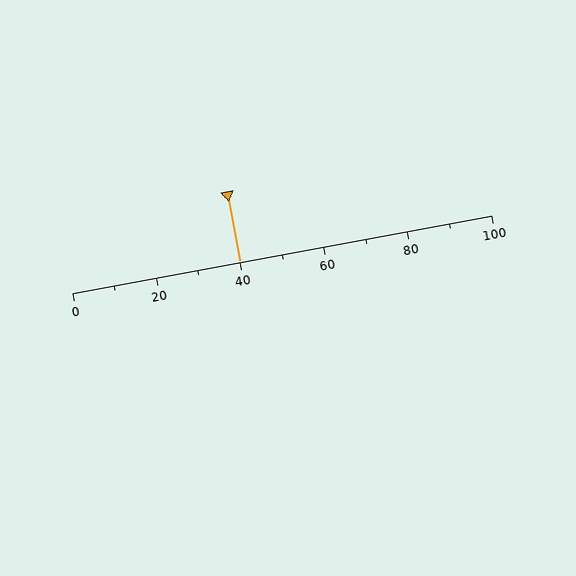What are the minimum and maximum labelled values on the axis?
The axis runs from 0 to 100.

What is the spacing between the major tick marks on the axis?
The major ticks are spaced 20 apart.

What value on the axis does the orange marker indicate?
The marker indicates approximately 40.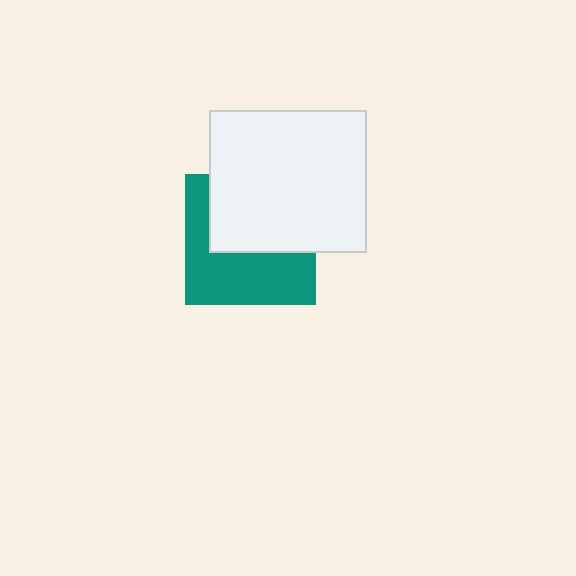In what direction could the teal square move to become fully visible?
The teal square could move down. That would shift it out from behind the white rectangle entirely.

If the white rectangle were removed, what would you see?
You would see the complete teal square.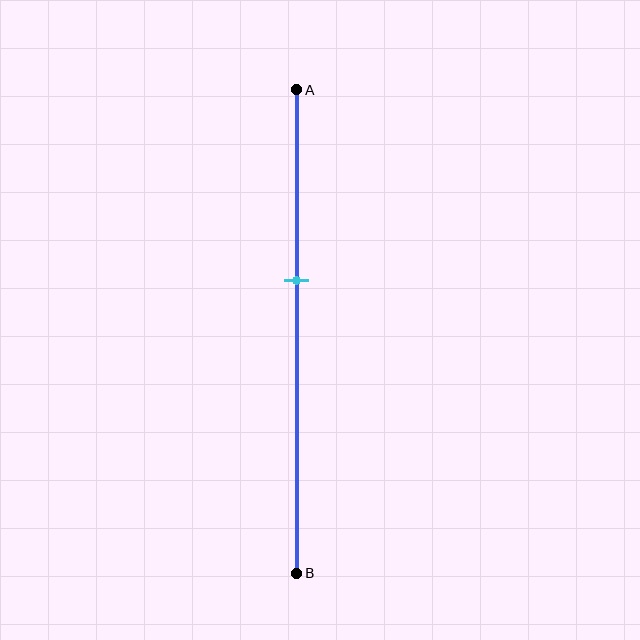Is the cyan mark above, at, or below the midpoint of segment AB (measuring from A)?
The cyan mark is above the midpoint of segment AB.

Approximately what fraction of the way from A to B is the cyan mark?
The cyan mark is approximately 40% of the way from A to B.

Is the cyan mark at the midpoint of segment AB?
No, the mark is at about 40% from A, not at the 50% midpoint.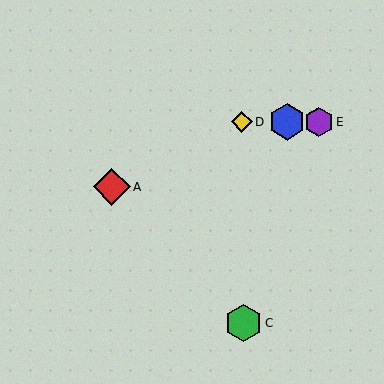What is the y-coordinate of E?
Object E is at y≈122.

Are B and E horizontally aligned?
Yes, both are at y≈122.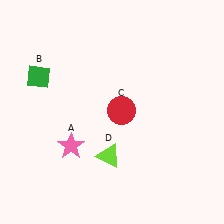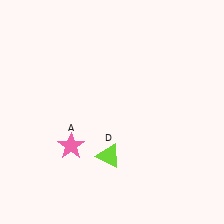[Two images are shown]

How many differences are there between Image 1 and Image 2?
There are 2 differences between the two images.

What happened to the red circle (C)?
The red circle (C) was removed in Image 2. It was in the top-right area of Image 1.